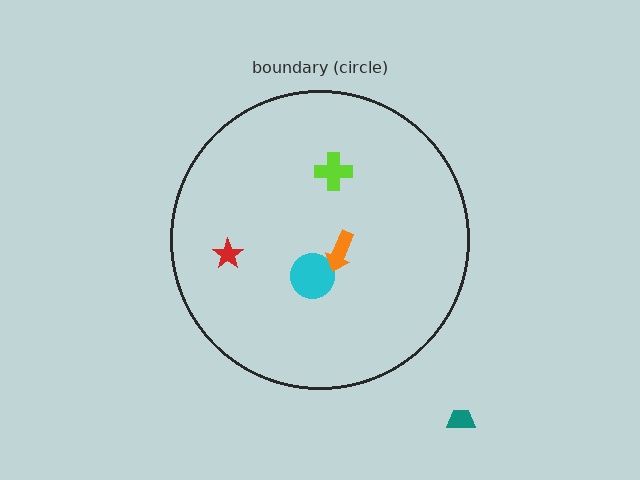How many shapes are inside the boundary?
4 inside, 1 outside.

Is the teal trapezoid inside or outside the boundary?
Outside.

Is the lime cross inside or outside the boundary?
Inside.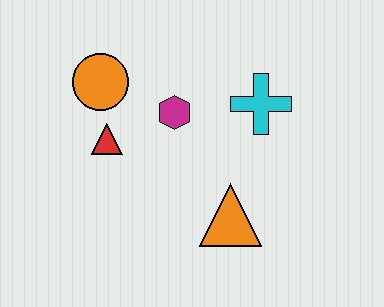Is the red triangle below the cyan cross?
Yes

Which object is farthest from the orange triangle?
The orange circle is farthest from the orange triangle.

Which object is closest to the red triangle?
The orange circle is closest to the red triangle.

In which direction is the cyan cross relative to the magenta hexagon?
The cyan cross is to the right of the magenta hexagon.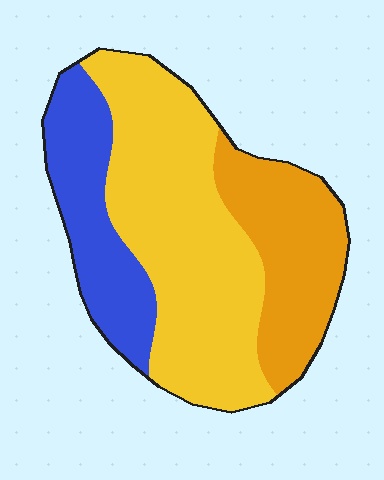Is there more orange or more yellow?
Yellow.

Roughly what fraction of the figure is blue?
Blue covers roughly 25% of the figure.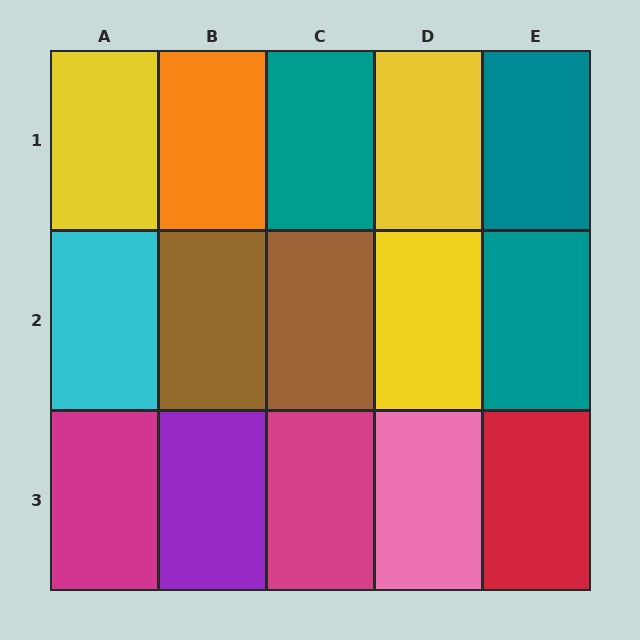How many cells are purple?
1 cell is purple.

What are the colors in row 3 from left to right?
Magenta, purple, magenta, pink, red.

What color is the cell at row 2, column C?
Brown.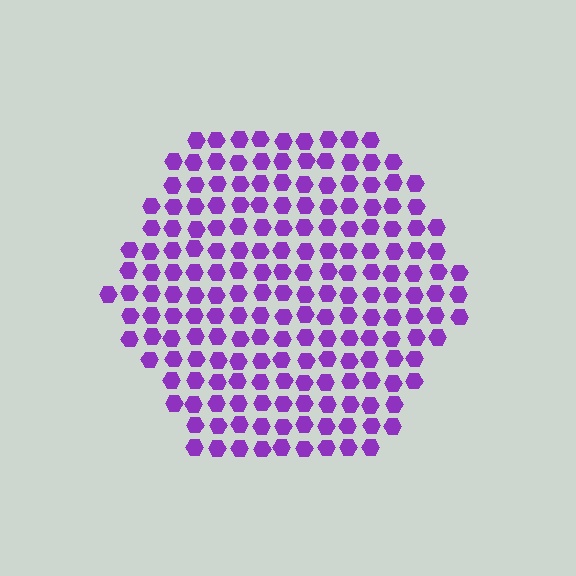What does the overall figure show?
The overall figure shows a hexagon.